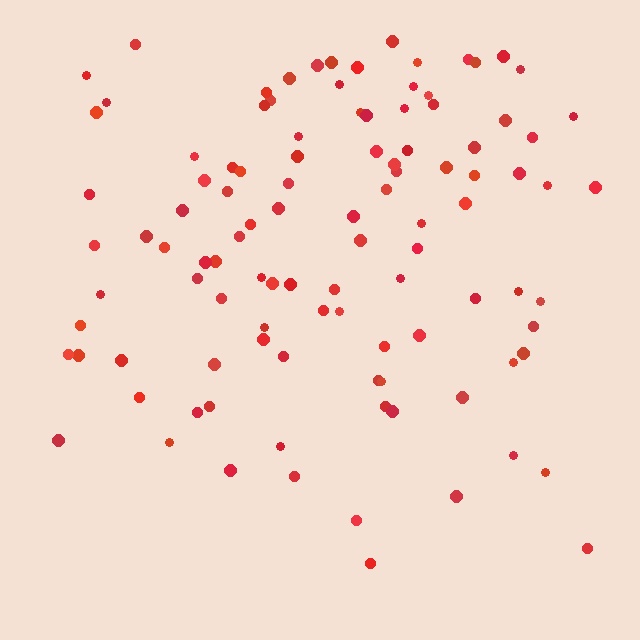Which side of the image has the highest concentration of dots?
The top.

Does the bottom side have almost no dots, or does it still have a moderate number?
Still a moderate number, just noticeably fewer than the top.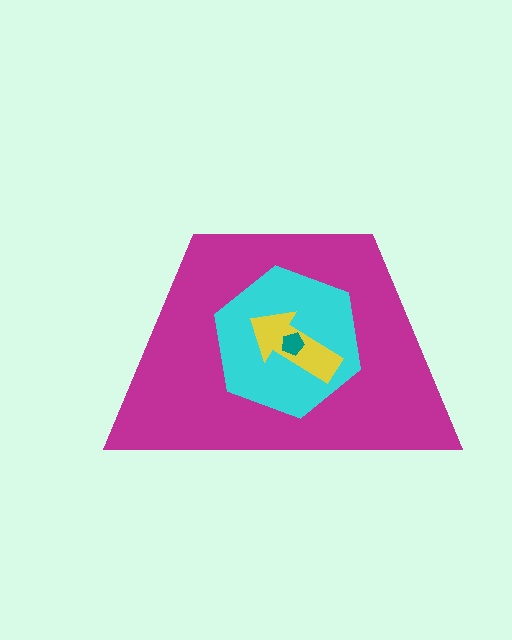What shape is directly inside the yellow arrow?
The teal pentagon.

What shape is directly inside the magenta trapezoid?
The cyan hexagon.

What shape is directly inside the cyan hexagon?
The yellow arrow.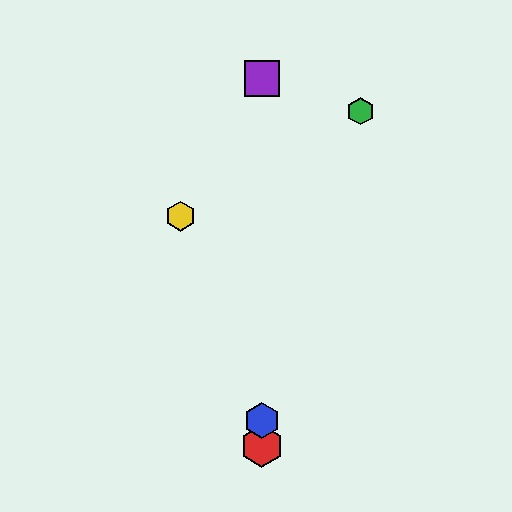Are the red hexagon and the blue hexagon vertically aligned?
Yes, both are at x≈262.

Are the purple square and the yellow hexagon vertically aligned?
No, the purple square is at x≈262 and the yellow hexagon is at x≈180.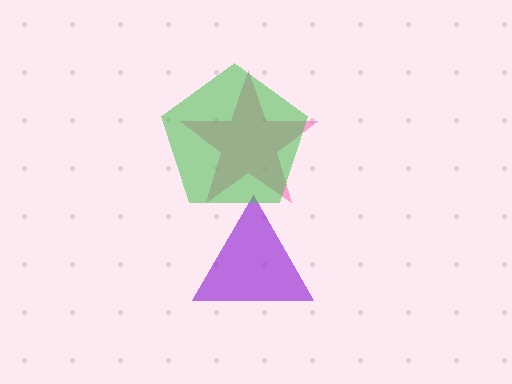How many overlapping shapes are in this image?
There are 3 overlapping shapes in the image.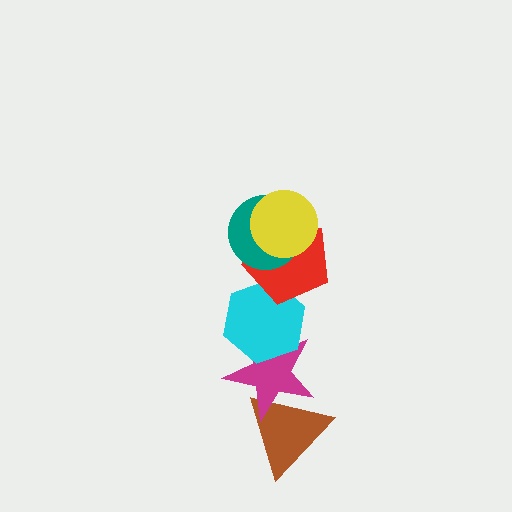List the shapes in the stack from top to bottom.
From top to bottom: the yellow circle, the teal circle, the red pentagon, the cyan hexagon, the magenta star, the brown triangle.